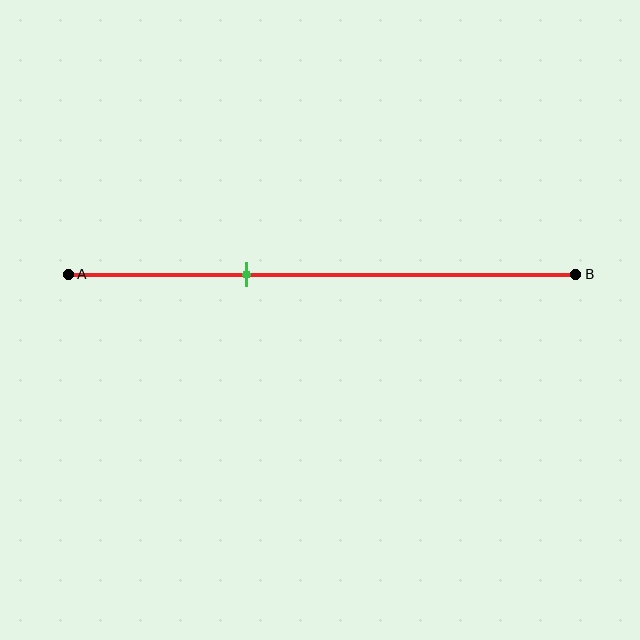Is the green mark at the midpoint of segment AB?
No, the mark is at about 35% from A, not at the 50% midpoint.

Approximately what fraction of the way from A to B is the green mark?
The green mark is approximately 35% of the way from A to B.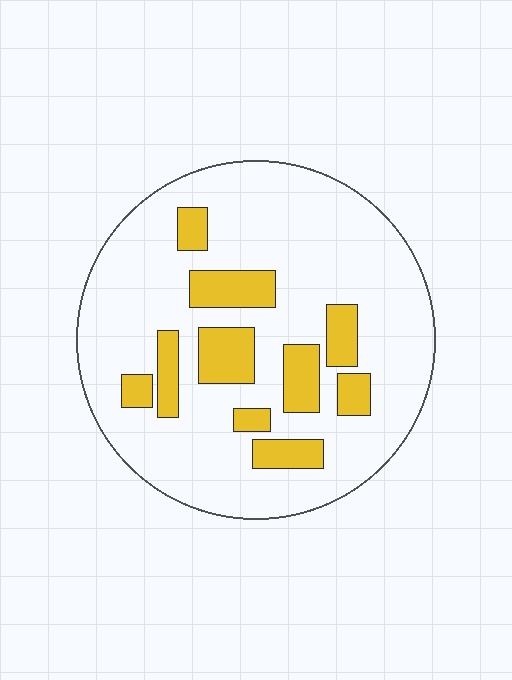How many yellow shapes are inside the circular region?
10.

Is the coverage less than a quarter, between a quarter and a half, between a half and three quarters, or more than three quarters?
Less than a quarter.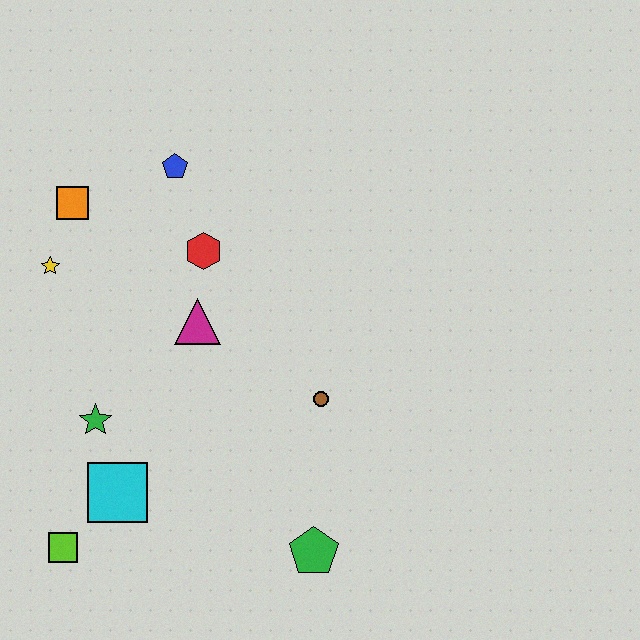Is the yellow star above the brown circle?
Yes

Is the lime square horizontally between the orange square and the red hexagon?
No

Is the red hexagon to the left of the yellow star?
No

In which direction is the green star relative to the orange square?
The green star is below the orange square.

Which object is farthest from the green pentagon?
The orange square is farthest from the green pentagon.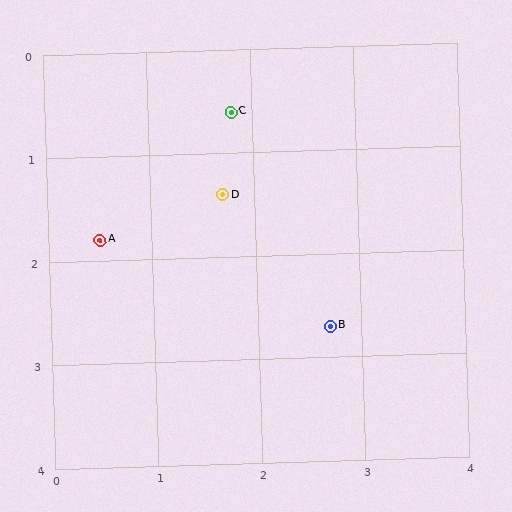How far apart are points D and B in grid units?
Points D and B are about 1.6 grid units apart.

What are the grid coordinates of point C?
Point C is at approximately (1.8, 0.6).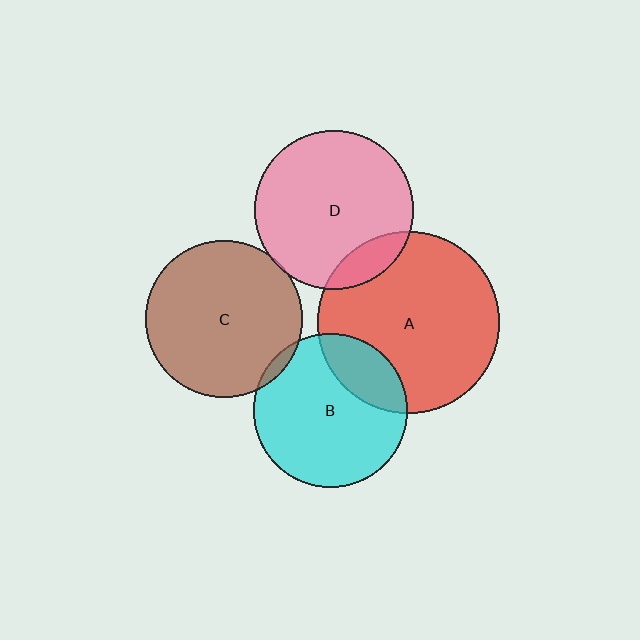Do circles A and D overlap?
Yes.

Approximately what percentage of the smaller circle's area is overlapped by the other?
Approximately 15%.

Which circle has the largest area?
Circle A (red).